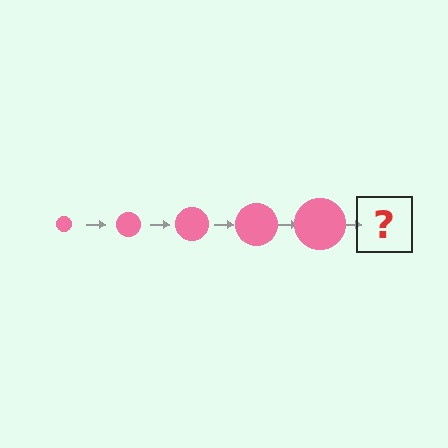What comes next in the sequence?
The next element should be a pink circle, larger than the previous one.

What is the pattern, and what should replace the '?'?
The pattern is that the circle gets progressively larger each step. The '?' should be a pink circle, larger than the previous one.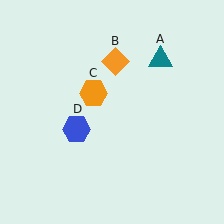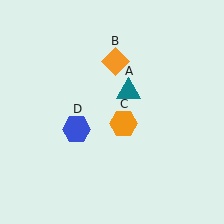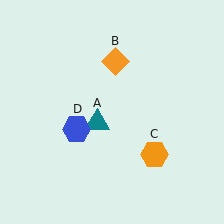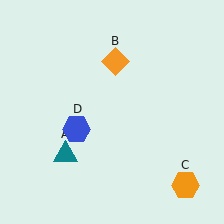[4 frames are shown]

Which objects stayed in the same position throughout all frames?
Orange diamond (object B) and blue hexagon (object D) remained stationary.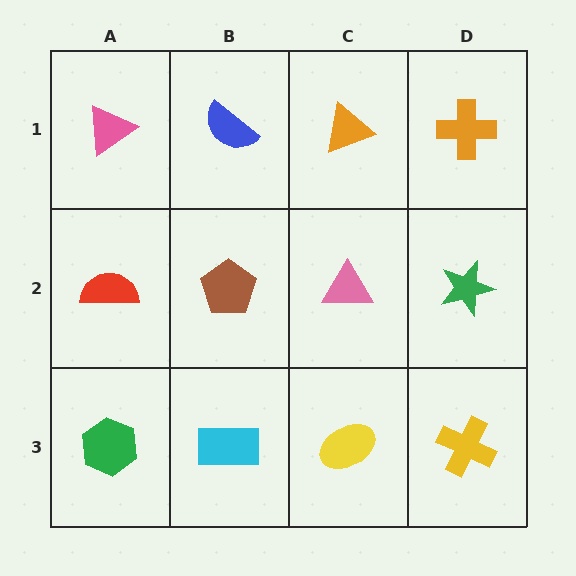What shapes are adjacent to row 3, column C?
A pink triangle (row 2, column C), a cyan rectangle (row 3, column B), a yellow cross (row 3, column D).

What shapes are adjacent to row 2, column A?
A pink triangle (row 1, column A), a green hexagon (row 3, column A), a brown pentagon (row 2, column B).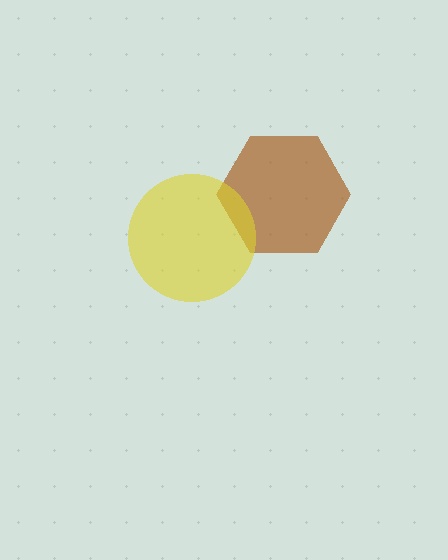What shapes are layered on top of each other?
The layered shapes are: a brown hexagon, a yellow circle.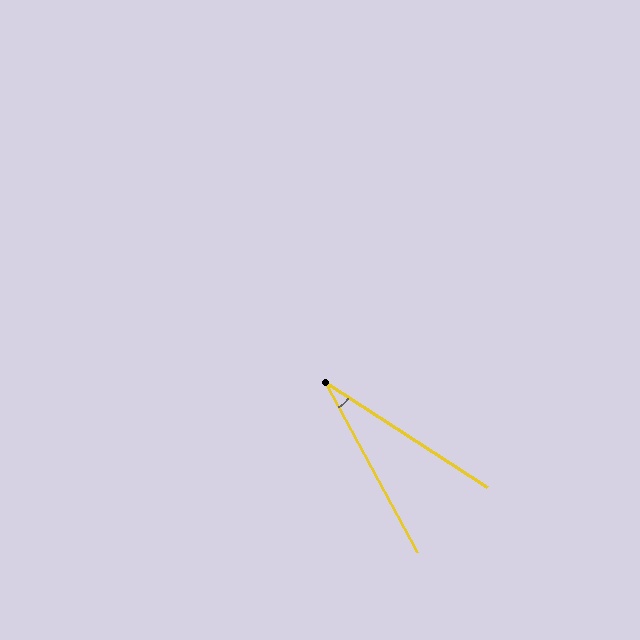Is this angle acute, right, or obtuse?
It is acute.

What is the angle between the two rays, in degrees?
Approximately 29 degrees.